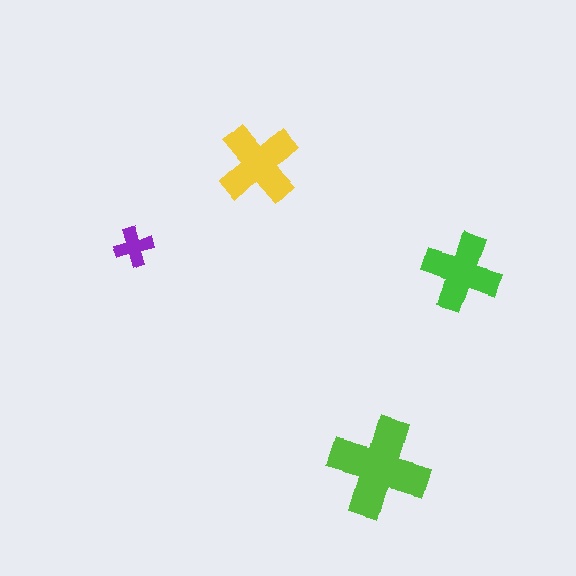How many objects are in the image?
There are 4 objects in the image.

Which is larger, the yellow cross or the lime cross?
The lime one.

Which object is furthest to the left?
The purple cross is leftmost.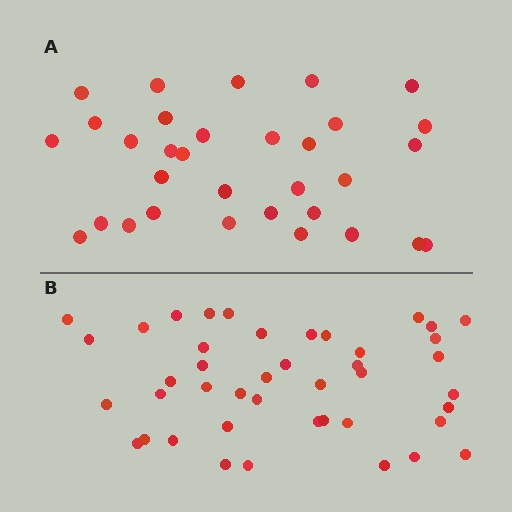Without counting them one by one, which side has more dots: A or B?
Region B (the bottom region) has more dots.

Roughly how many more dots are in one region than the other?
Region B has roughly 12 or so more dots than region A.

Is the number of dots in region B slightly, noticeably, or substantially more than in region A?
Region B has noticeably more, but not dramatically so. The ratio is roughly 1.3 to 1.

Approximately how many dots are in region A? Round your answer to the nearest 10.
About 30 dots. (The exact count is 32, which rounds to 30.)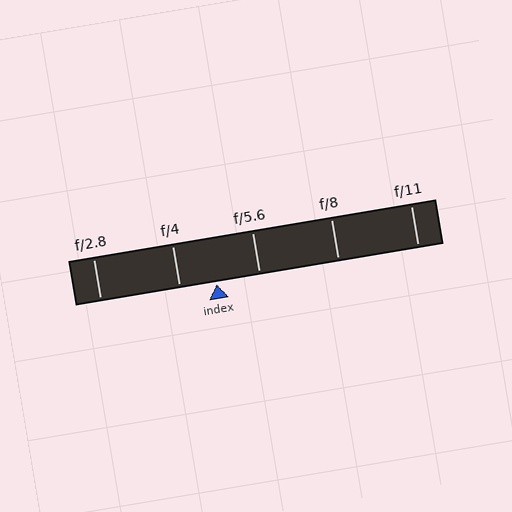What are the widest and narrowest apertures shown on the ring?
The widest aperture shown is f/2.8 and the narrowest is f/11.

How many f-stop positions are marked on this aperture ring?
There are 5 f-stop positions marked.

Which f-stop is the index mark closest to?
The index mark is closest to f/4.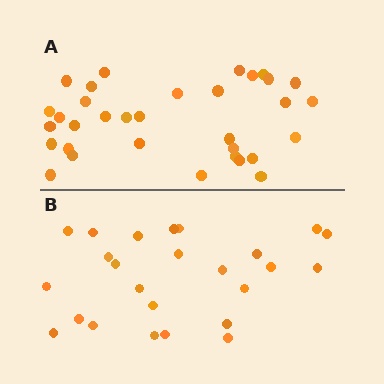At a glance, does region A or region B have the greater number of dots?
Region A (the top region) has more dots.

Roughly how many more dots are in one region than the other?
Region A has roughly 8 or so more dots than region B.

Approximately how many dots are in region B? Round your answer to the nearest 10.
About 20 dots. (The exact count is 25, which rounds to 20.)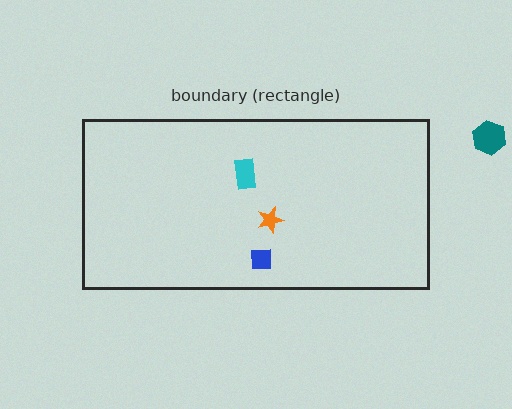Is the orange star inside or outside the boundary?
Inside.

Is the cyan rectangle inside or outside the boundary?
Inside.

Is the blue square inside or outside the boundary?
Inside.